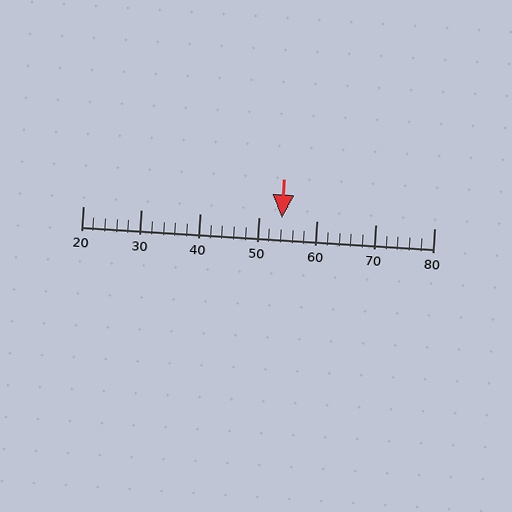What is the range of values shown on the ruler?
The ruler shows values from 20 to 80.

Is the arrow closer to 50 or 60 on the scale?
The arrow is closer to 50.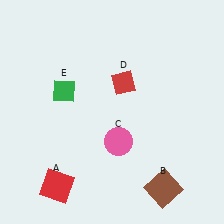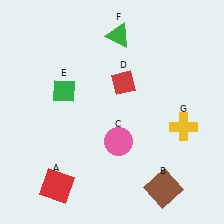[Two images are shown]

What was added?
A green triangle (F), a yellow cross (G) were added in Image 2.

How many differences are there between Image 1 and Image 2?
There are 2 differences between the two images.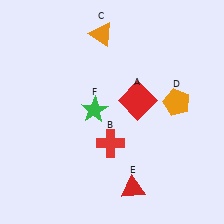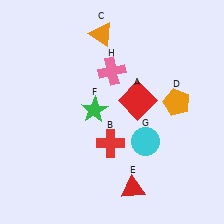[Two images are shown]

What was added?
A cyan circle (G), a pink cross (H) were added in Image 2.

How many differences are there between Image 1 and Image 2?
There are 2 differences between the two images.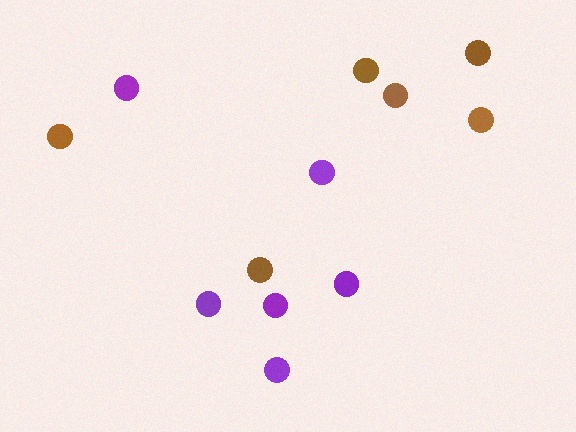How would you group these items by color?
There are 2 groups: one group of purple circles (6) and one group of brown circles (6).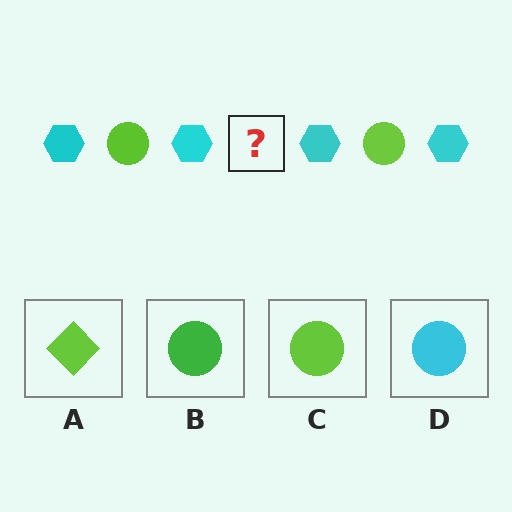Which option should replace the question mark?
Option C.